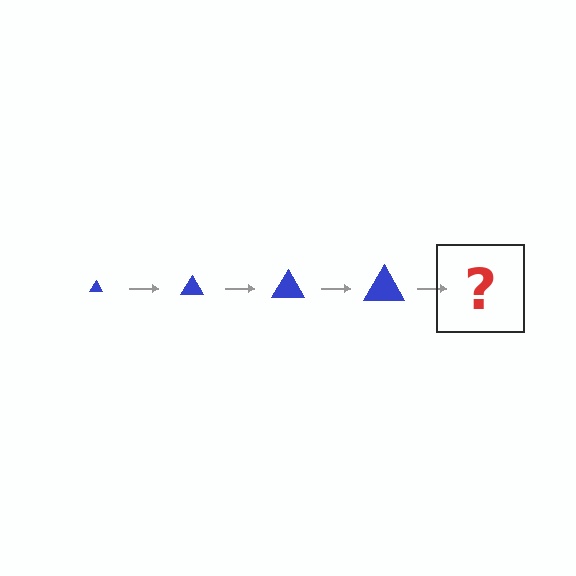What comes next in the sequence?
The next element should be a blue triangle, larger than the previous one.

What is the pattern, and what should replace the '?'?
The pattern is that the triangle gets progressively larger each step. The '?' should be a blue triangle, larger than the previous one.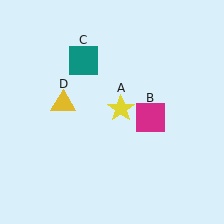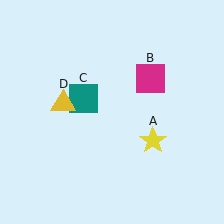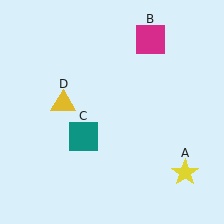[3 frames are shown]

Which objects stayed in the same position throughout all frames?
Yellow triangle (object D) remained stationary.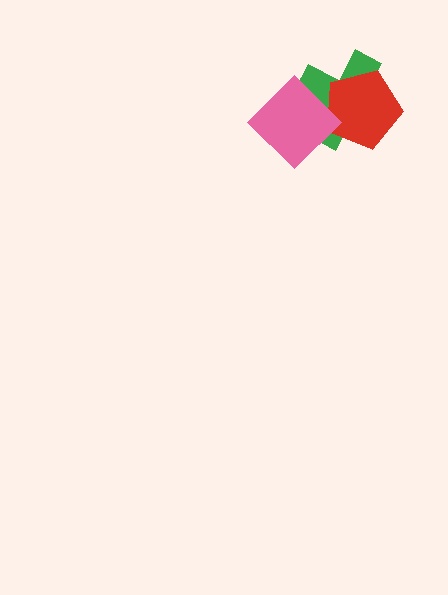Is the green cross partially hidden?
Yes, it is partially covered by another shape.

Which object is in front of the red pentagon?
The pink diamond is in front of the red pentagon.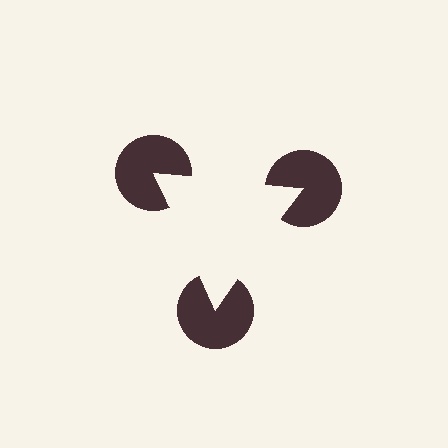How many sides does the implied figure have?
3 sides.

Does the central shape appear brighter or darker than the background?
It typically appears slightly brighter than the background, even though no actual brightness change is drawn.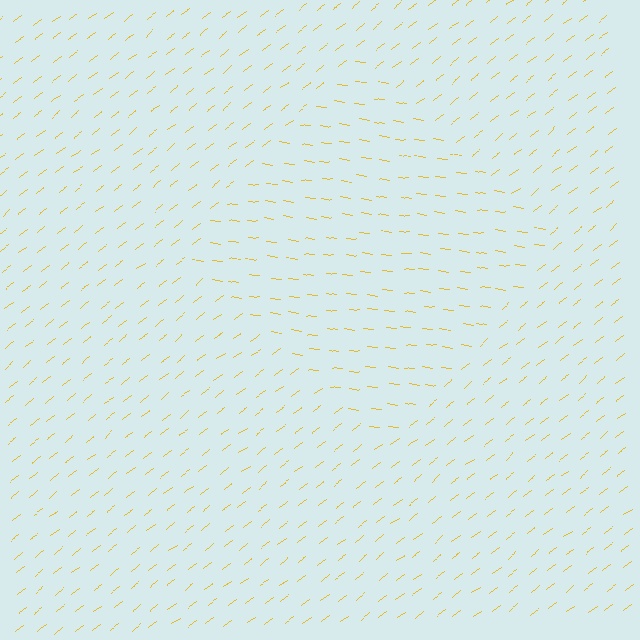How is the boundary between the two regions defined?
The boundary is defined purely by a change in line orientation (approximately 45 degrees difference). All lines are the same color and thickness.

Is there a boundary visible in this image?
Yes, there is a texture boundary formed by a change in line orientation.